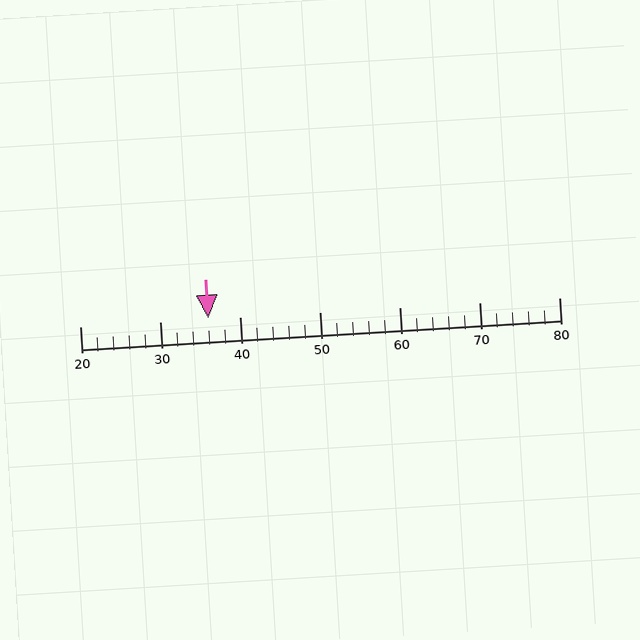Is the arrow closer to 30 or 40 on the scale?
The arrow is closer to 40.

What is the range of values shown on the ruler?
The ruler shows values from 20 to 80.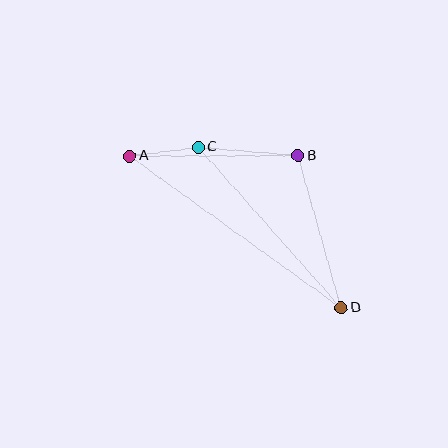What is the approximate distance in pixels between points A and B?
The distance between A and B is approximately 168 pixels.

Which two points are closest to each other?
Points A and C are closest to each other.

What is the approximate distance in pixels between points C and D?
The distance between C and D is approximately 215 pixels.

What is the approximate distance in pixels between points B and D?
The distance between B and D is approximately 158 pixels.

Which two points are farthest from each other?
Points A and D are farthest from each other.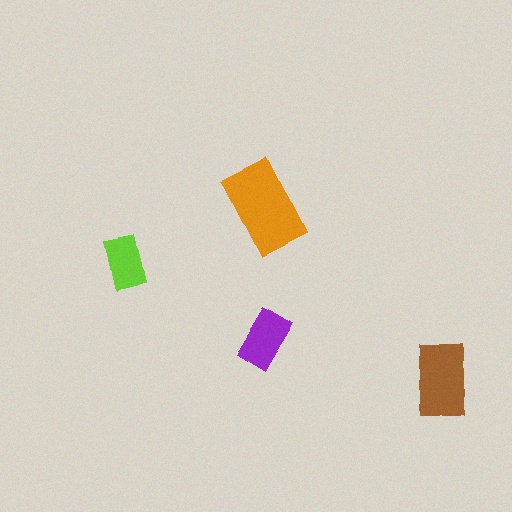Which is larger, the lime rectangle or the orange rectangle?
The orange one.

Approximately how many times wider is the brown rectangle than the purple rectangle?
About 1.5 times wider.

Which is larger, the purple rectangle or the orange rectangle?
The orange one.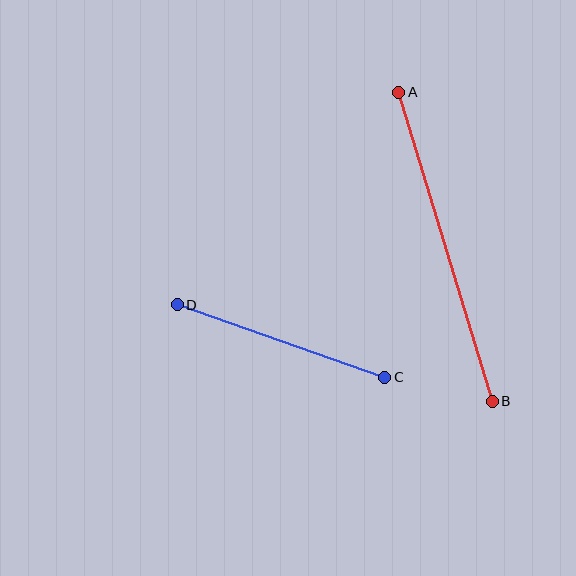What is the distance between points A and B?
The distance is approximately 323 pixels.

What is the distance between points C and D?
The distance is approximately 220 pixels.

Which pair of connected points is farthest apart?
Points A and B are farthest apart.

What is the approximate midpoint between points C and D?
The midpoint is at approximately (281, 341) pixels.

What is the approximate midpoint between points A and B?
The midpoint is at approximately (445, 247) pixels.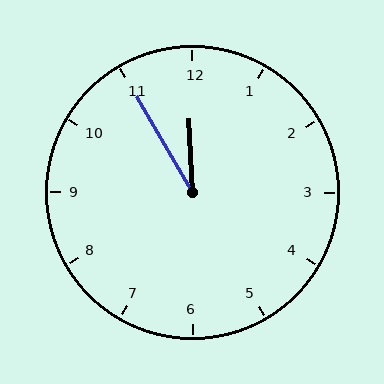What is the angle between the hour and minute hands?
Approximately 28 degrees.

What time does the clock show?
11:55.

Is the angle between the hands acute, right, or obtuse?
It is acute.